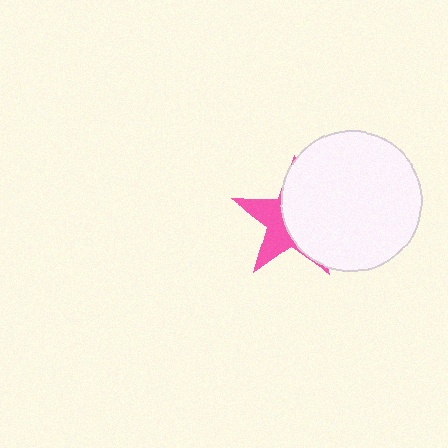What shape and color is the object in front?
The object in front is a white circle.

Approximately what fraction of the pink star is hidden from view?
Roughly 61% of the pink star is hidden behind the white circle.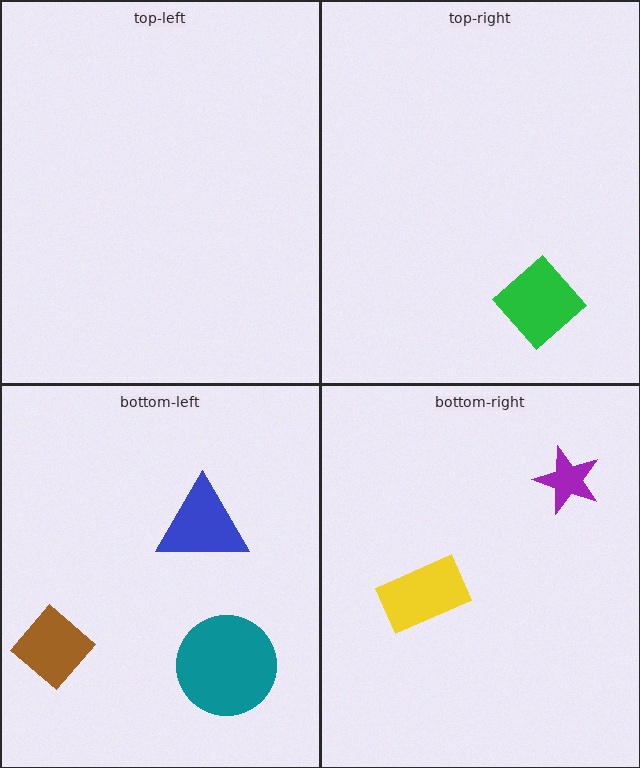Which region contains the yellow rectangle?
The bottom-right region.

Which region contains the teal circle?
The bottom-left region.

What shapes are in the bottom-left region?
The brown diamond, the blue triangle, the teal circle.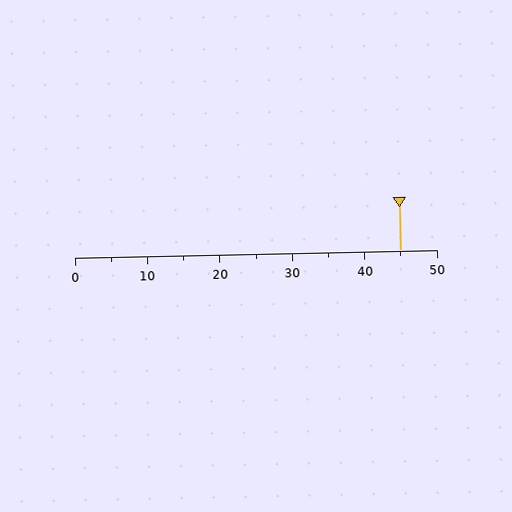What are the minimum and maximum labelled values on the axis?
The axis runs from 0 to 50.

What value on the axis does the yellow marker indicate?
The marker indicates approximately 45.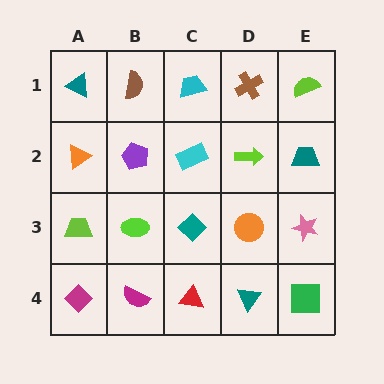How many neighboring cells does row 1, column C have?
3.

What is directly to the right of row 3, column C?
An orange circle.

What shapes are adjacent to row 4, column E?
A pink star (row 3, column E), a teal triangle (row 4, column D).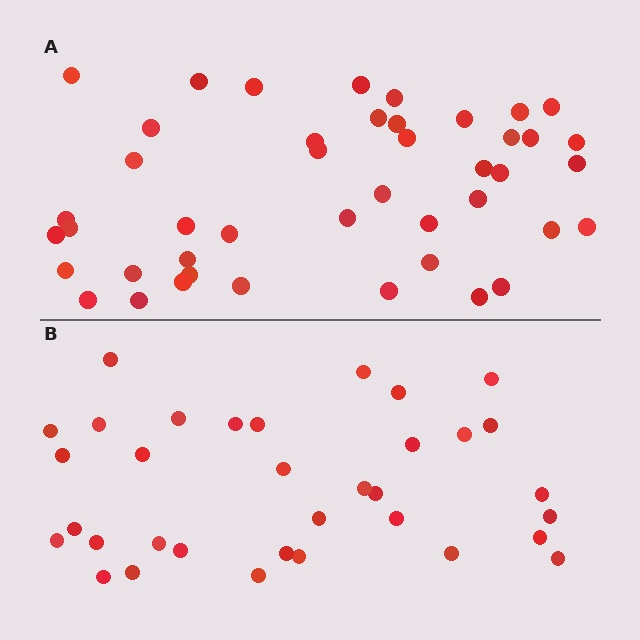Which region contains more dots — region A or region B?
Region A (the top region) has more dots.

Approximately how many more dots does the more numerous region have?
Region A has roughly 10 or so more dots than region B.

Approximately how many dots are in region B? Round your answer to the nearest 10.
About 30 dots. (The exact count is 34, which rounds to 30.)